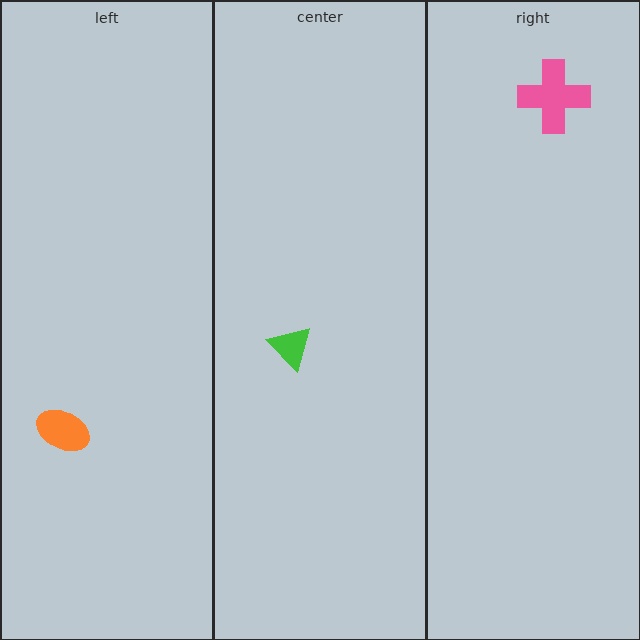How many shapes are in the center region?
1.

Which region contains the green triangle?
The center region.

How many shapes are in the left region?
1.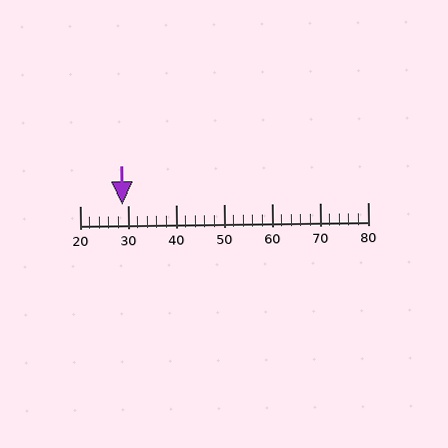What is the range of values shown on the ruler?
The ruler shows values from 20 to 80.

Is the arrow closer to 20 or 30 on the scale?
The arrow is closer to 30.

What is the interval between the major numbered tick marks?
The major tick marks are spaced 10 units apart.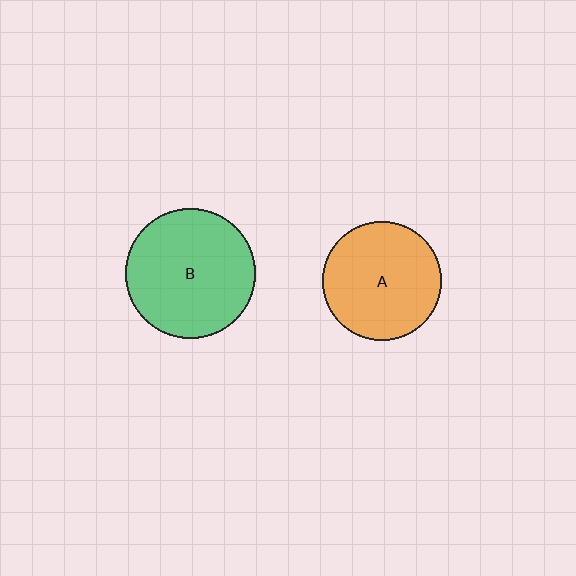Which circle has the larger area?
Circle B (green).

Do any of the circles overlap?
No, none of the circles overlap.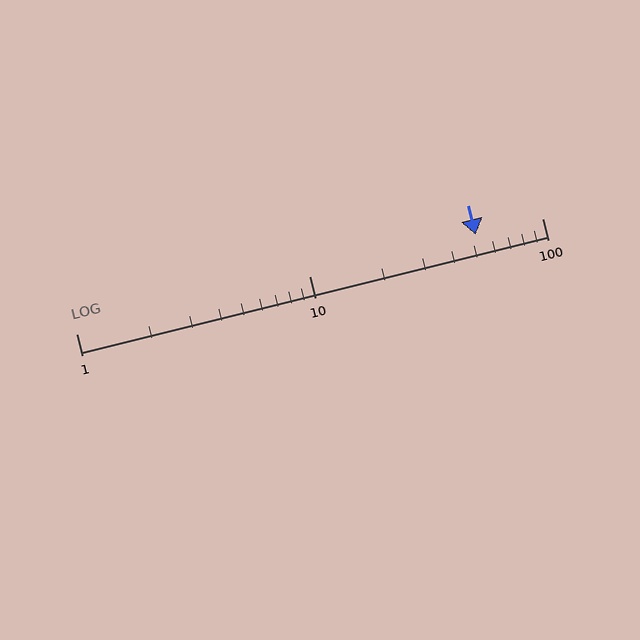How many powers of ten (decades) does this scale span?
The scale spans 2 decades, from 1 to 100.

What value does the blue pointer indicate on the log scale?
The pointer indicates approximately 52.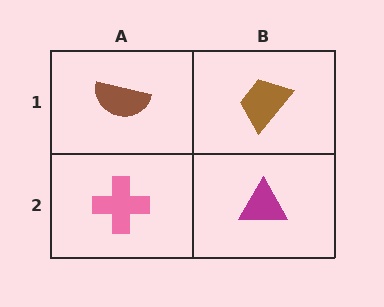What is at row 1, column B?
A brown trapezoid.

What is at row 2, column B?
A magenta triangle.